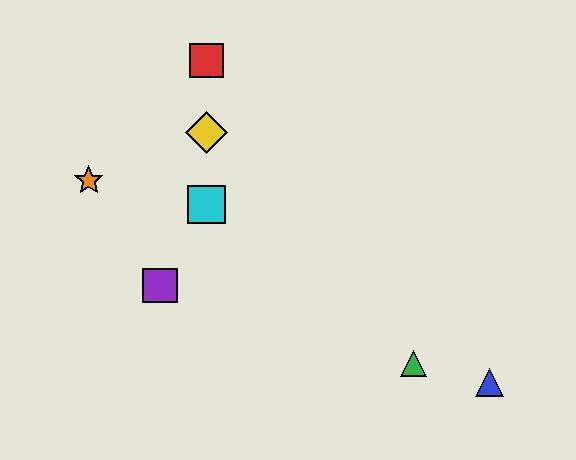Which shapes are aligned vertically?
The red square, the yellow diamond, the cyan square are aligned vertically.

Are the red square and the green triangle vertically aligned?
No, the red square is at x≈207 and the green triangle is at x≈413.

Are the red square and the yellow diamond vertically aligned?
Yes, both are at x≈207.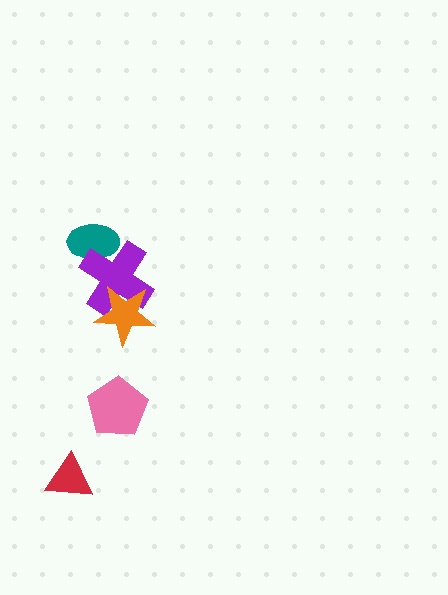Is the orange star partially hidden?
No, no other shape covers it.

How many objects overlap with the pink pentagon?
0 objects overlap with the pink pentagon.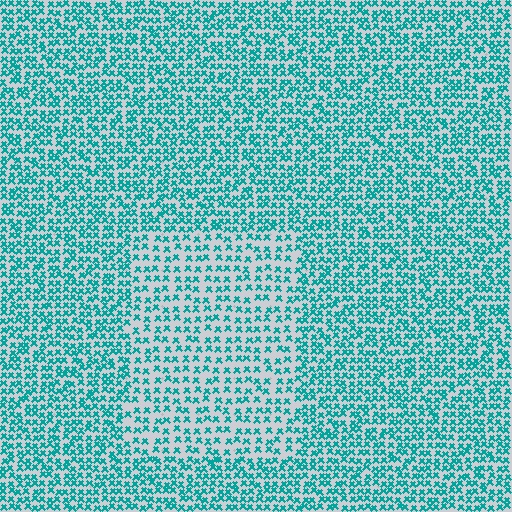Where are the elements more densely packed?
The elements are more densely packed outside the rectangle boundary.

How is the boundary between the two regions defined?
The boundary is defined by a change in element density (approximately 1.7x ratio). All elements are the same color, size, and shape.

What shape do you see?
I see a rectangle.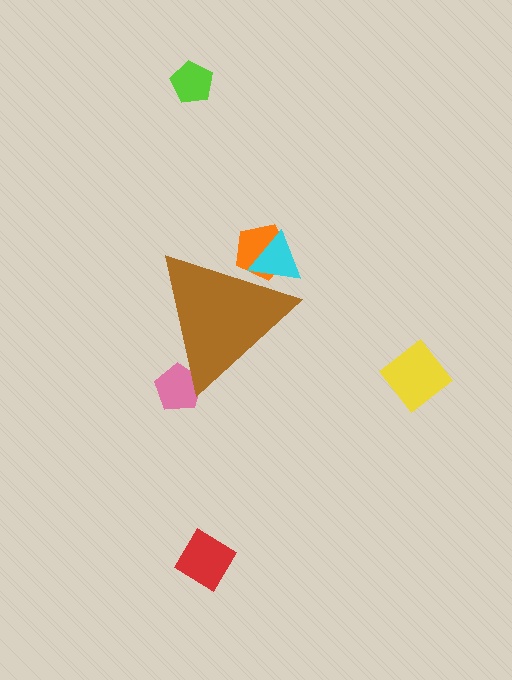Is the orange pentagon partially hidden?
Yes, the orange pentagon is partially hidden behind the brown triangle.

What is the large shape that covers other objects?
A brown triangle.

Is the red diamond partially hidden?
No, the red diamond is fully visible.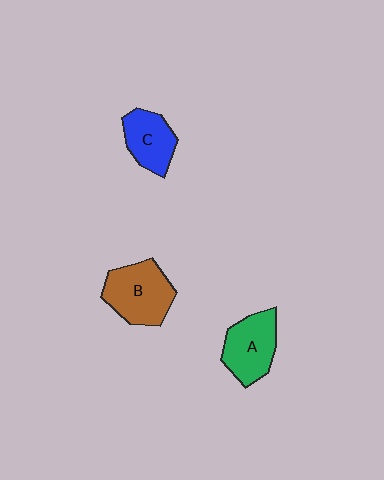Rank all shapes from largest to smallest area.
From largest to smallest: B (brown), A (green), C (blue).